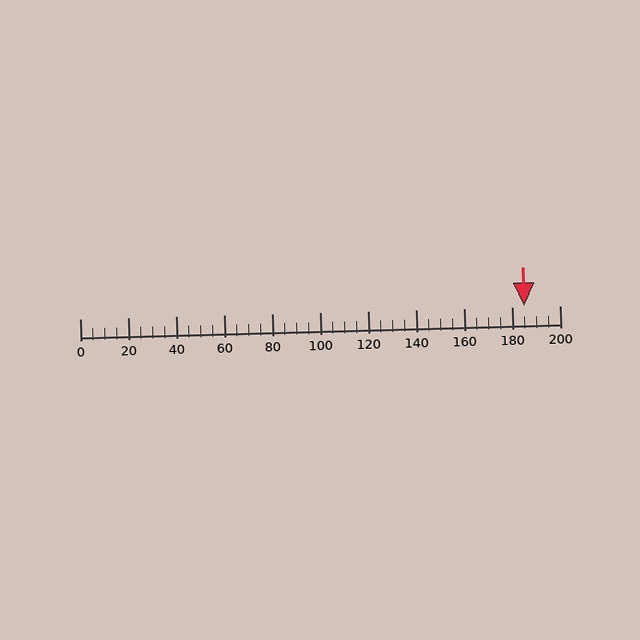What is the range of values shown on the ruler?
The ruler shows values from 0 to 200.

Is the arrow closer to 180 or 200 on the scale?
The arrow is closer to 180.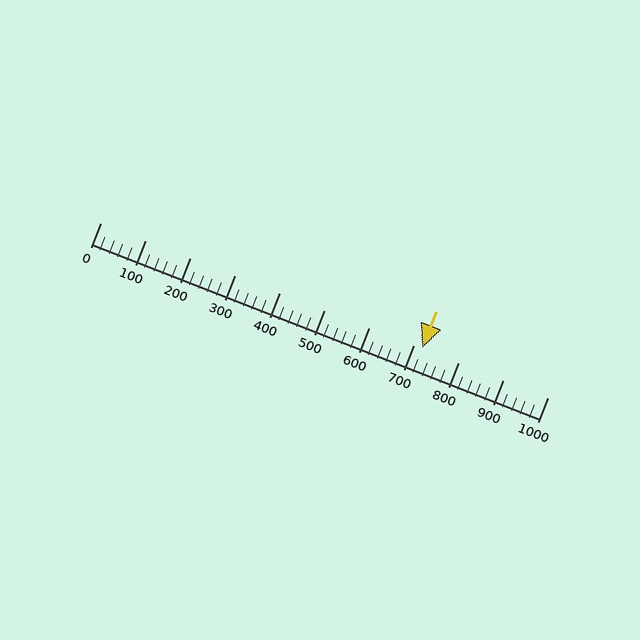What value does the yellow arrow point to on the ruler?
The yellow arrow points to approximately 720.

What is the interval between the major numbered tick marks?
The major tick marks are spaced 100 units apart.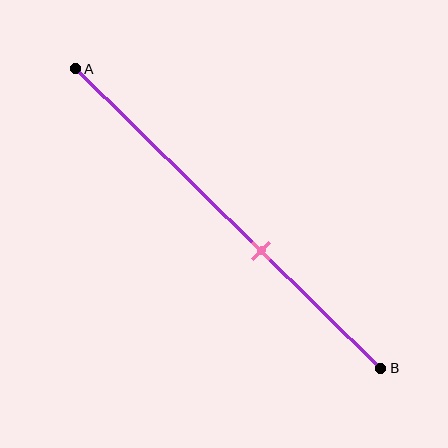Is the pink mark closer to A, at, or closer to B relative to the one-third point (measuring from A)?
The pink mark is closer to point B than the one-third point of segment AB.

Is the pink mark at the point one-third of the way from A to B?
No, the mark is at about 60% from A, not at the 33% one-third point.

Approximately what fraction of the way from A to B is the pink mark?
The pink mark is approximately 60% of the way from A to B.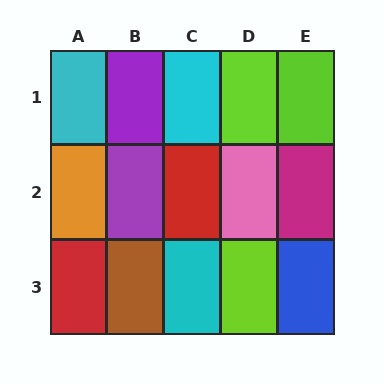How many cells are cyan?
3 cells are cyan.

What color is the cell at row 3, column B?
Brown.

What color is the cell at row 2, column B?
Purple.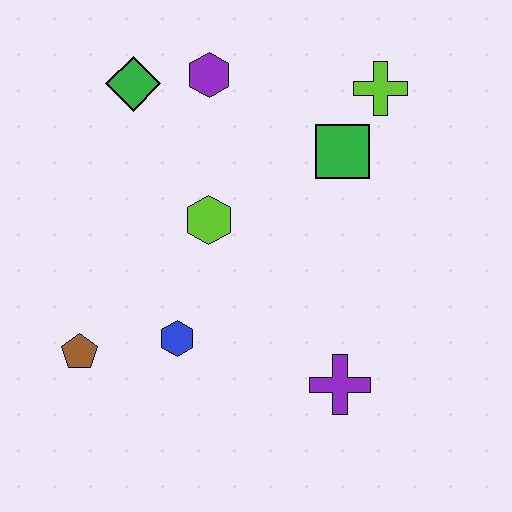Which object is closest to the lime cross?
The green square is closest to the lime cross.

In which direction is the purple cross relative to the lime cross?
The purple cross is below the lime cross.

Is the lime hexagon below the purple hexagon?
Yes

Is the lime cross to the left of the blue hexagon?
No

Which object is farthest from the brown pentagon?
The lime cross is farthest from the brown pentagon.